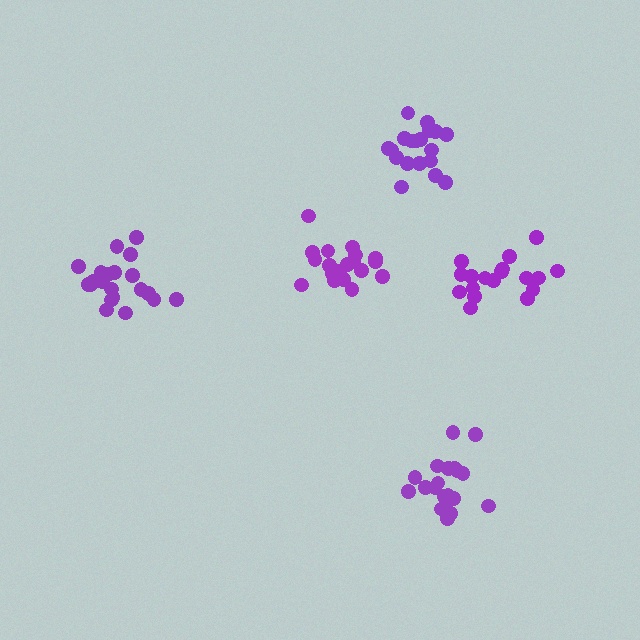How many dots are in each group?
Group 1: 21 dots, Group 2: 20 dots, Group 3: 18 dots, Group 4: 20 dots, Group 5: 19 dots (98 total).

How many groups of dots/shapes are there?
There are 5 groups.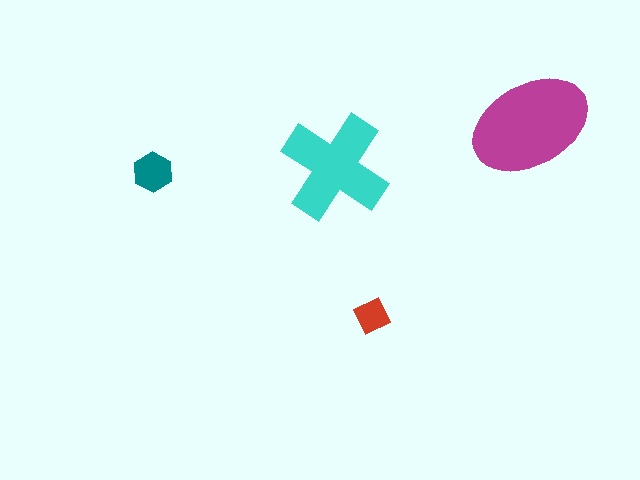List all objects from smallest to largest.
The red square, the teal hexagon, the cyan cross, the magenta ellipse.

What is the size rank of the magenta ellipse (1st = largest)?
1st.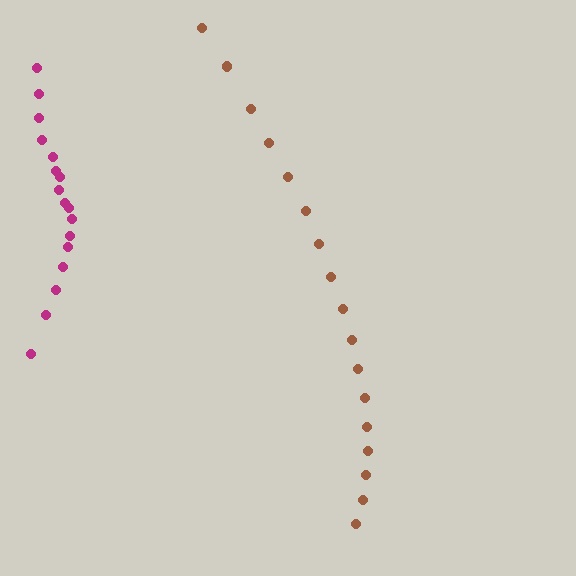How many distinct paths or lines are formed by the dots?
There are 2 distinct paths.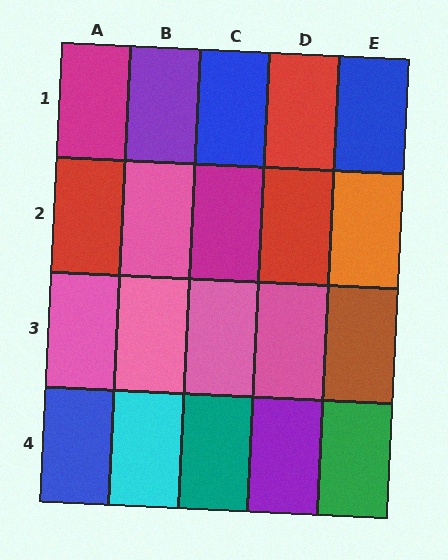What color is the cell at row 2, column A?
Red.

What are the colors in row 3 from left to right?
Pink, pink, pink, pink, brown.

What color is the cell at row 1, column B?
Purple.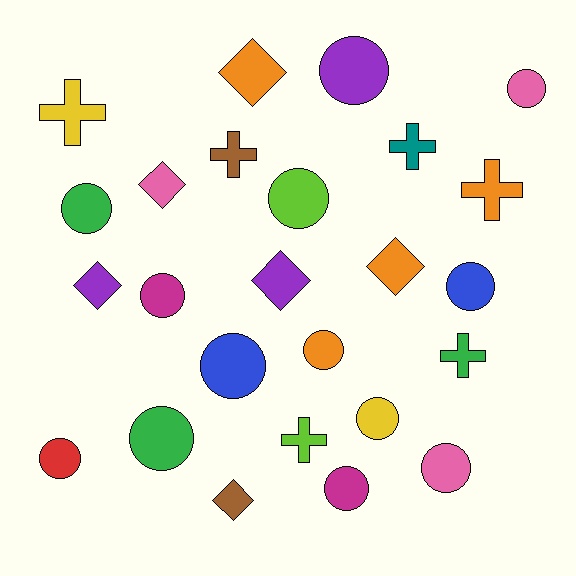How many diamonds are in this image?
There are 6 diamonds.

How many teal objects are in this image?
There is 1 teal object.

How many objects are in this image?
There are 25 objects.